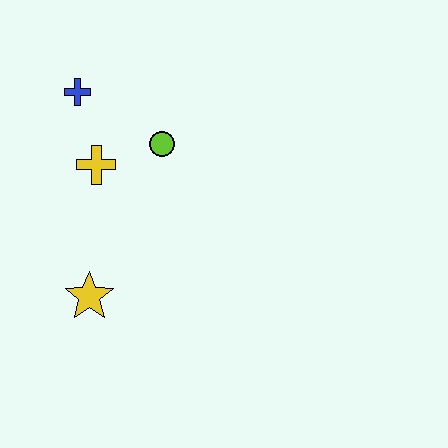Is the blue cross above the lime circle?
Yes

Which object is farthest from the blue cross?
The yellow star is farthest from the blue cross.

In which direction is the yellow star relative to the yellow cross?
The yellow star is below the yellow cross.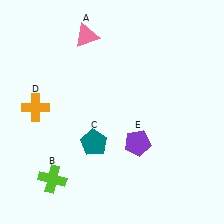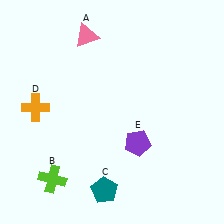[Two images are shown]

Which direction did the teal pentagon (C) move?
The teal pentagon (C) moved down.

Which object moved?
The teal pentagon (C) moved down.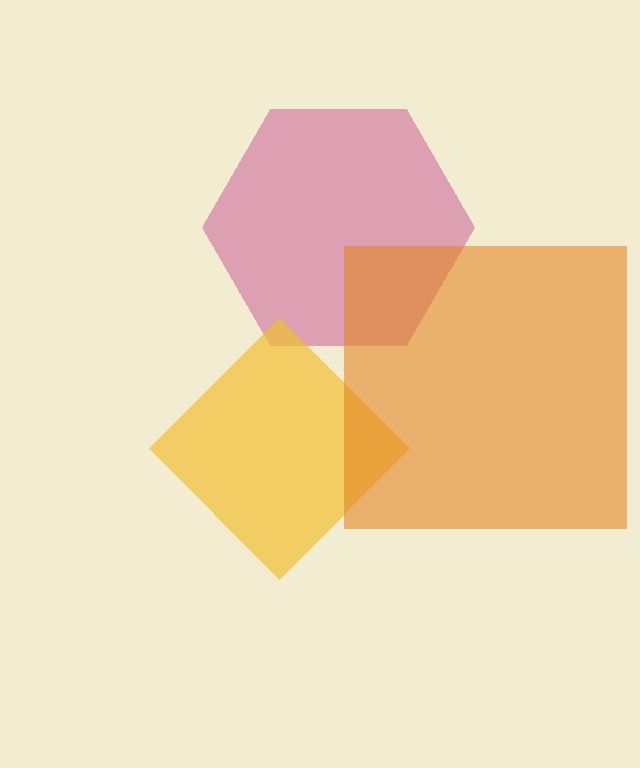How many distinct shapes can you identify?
There are 3 distinct shapes: a magenta hexagon, a yellow diamond, an orange square.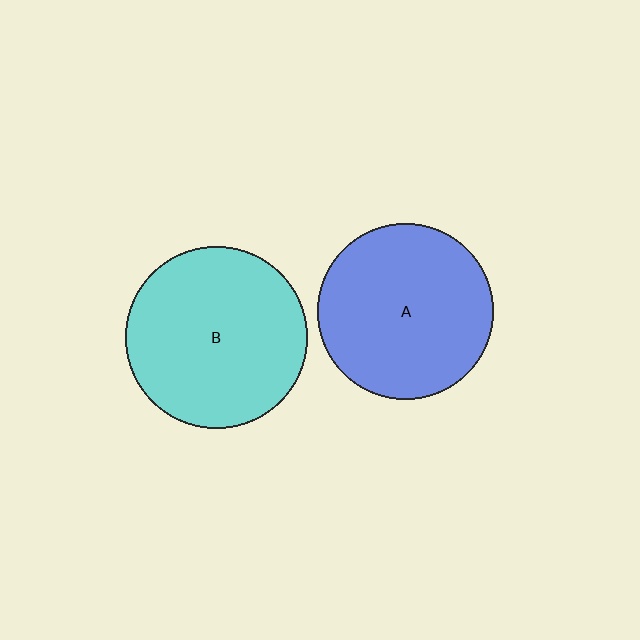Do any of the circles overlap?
No, none of the circles overlap.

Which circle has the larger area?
Circle B (cyan).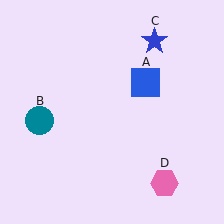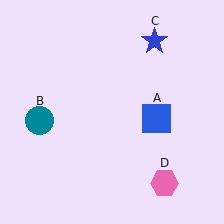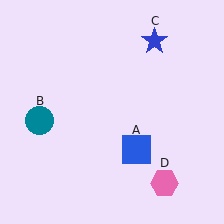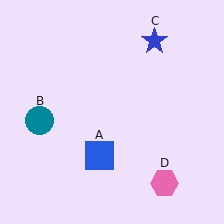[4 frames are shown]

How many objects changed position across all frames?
1 object changed position: blue square (object A).